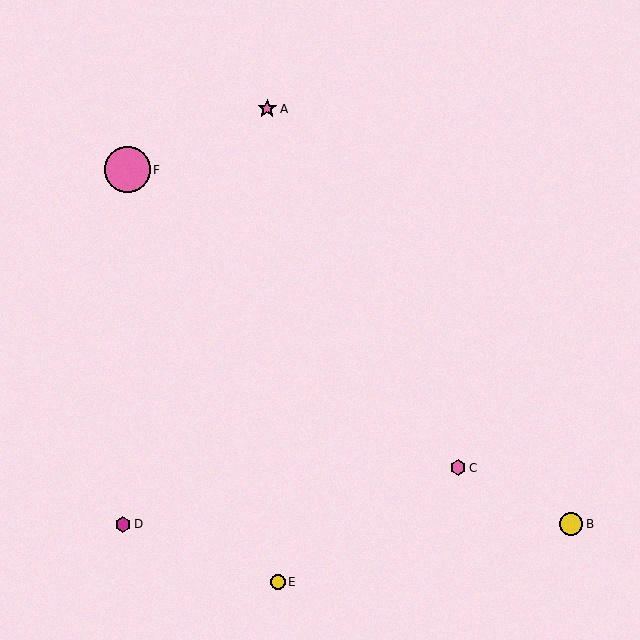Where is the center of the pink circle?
The center of the pink circle is at (127, 170).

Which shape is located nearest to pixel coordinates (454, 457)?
The pink hexagon (labeled C) at (458, 468) is nearest to that location.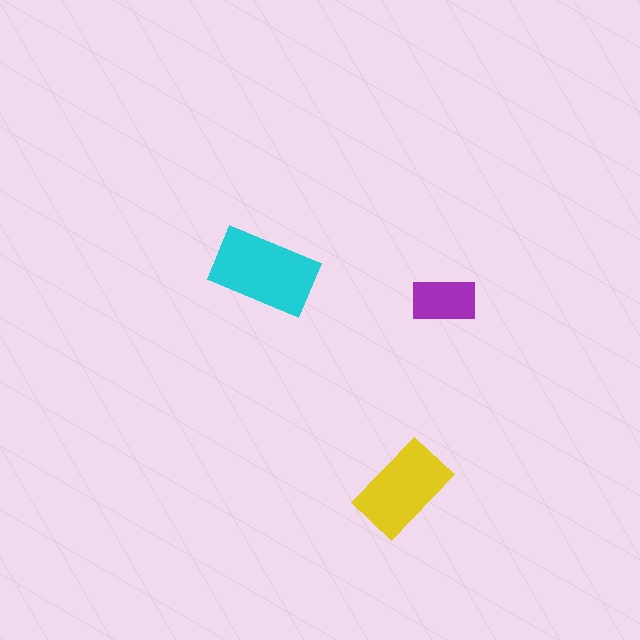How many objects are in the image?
There are 3 objects in the image.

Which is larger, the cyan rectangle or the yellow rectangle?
The cyan one.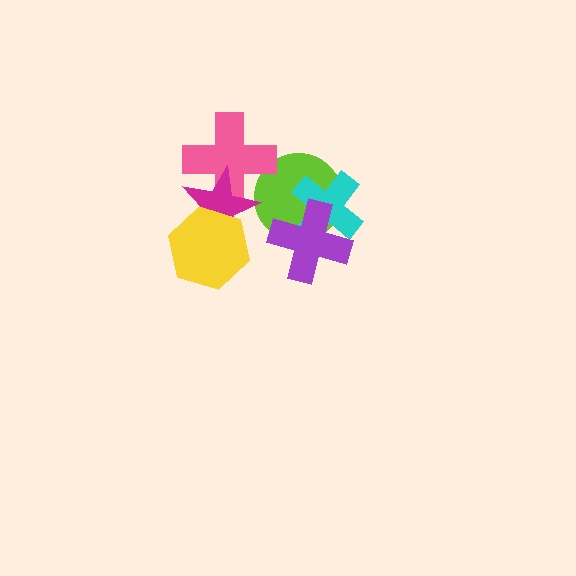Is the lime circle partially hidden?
Yes, it is partially covered by another shape.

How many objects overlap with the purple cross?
2 objects overlap with the purple cross.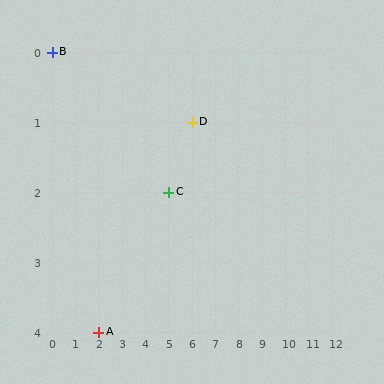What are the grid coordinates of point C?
Point C is at grid coordinates (5, 2).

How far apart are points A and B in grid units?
Points A and B are 2 columns and 4 rows apart (about 4.5 grid units diagonally).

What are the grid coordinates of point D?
Point D is at grid coordinates (6, 1).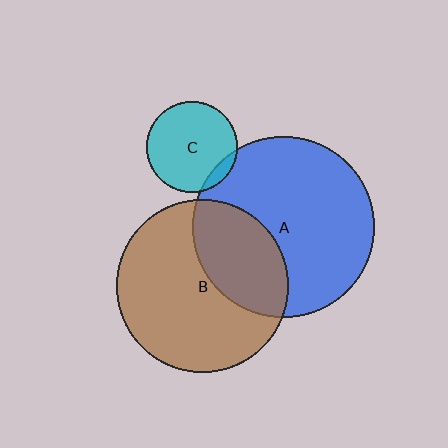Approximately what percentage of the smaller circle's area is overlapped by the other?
Approximately 10%.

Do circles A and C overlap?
Yes.